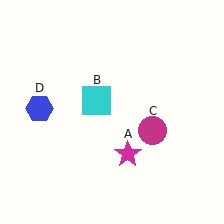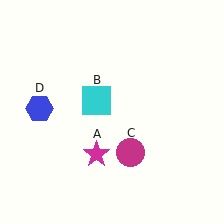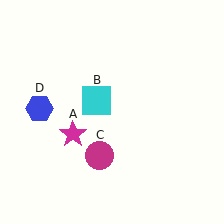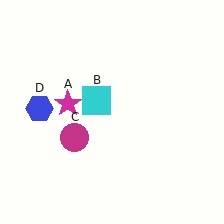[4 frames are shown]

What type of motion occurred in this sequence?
The magenta star (object A), magenta circle (object C) rotated clockwise around the center of the scene.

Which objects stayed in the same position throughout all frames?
Cyan square (object B) and blue hexagon (object D) remained stationary.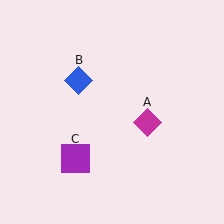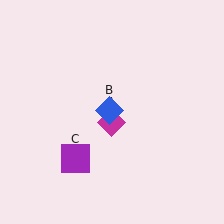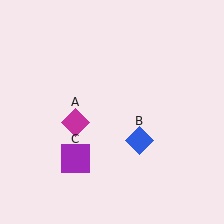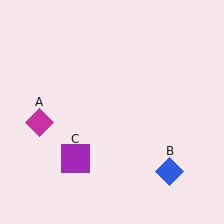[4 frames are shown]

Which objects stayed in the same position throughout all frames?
Purple square (object C) remained stationary.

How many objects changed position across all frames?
2 objects changed position: magenta diamond (object A), blue diamond (object B).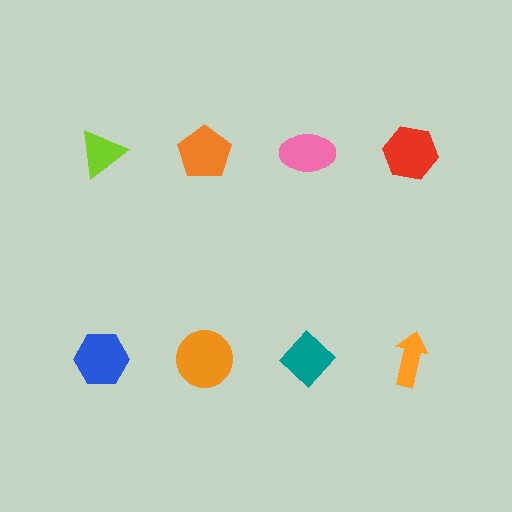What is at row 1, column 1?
A lime triangle.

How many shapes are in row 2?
4 shapes.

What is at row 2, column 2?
An orange circle.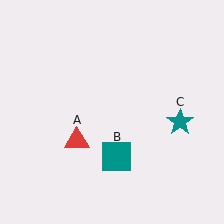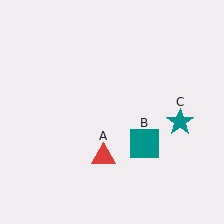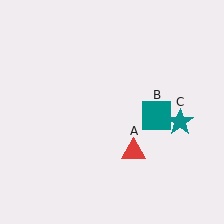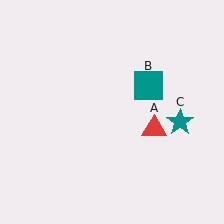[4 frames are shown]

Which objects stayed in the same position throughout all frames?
Teal star (object C) remained stationary.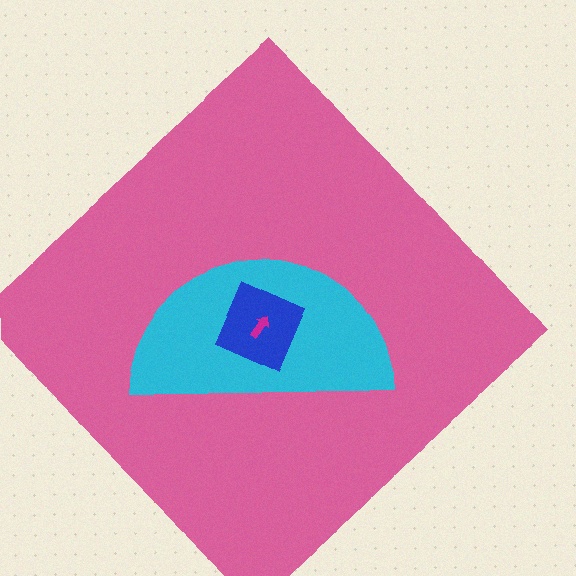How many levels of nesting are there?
4.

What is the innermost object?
The magenta arrow.